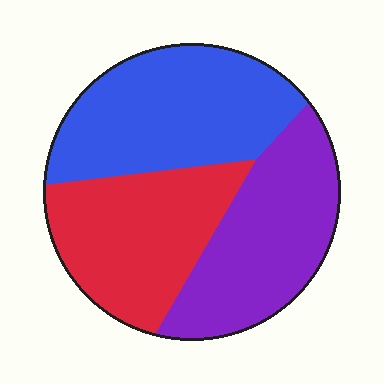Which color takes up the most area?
Blue, at roughly 35%.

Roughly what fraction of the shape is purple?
Purple covers about 30% of the shape.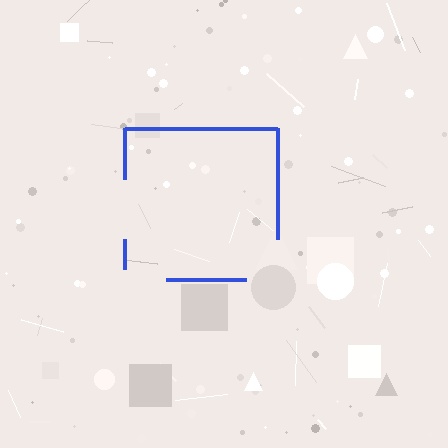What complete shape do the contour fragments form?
The contour fragments form a square.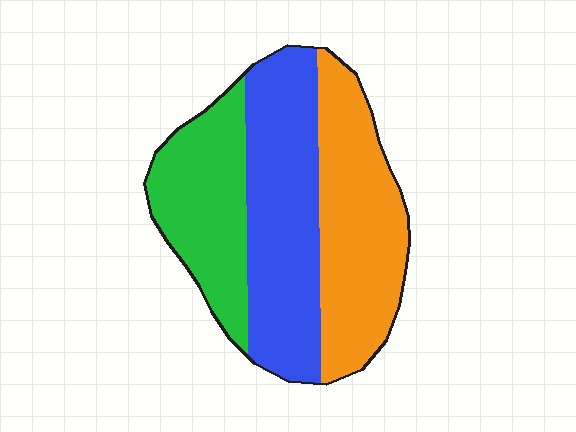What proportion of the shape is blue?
Blue covers about 40% of the shape.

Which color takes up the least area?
Green, at roughly 25%.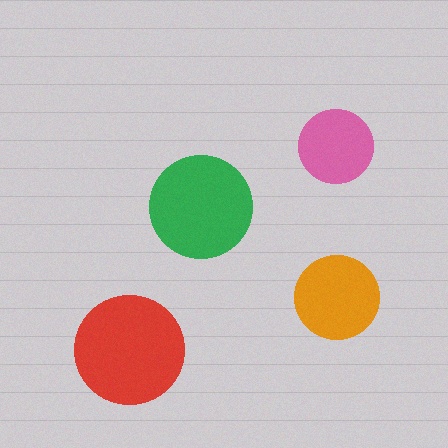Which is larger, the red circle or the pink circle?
The red one.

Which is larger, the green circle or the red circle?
The red one.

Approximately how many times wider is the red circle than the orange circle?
About 1.5 times wider.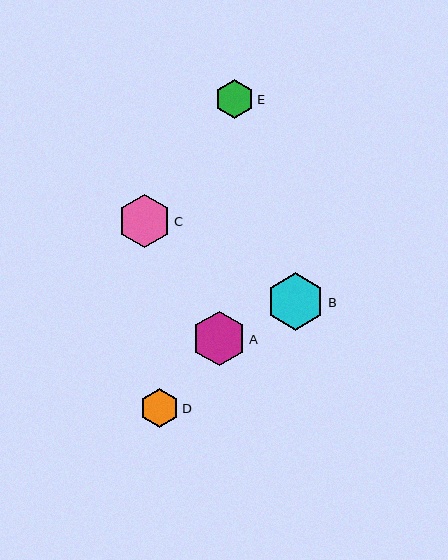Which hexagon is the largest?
Hexagon B is the largest with a size of approximately 58 pixels.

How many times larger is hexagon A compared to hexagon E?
Hexagon A is approximately 1.4 times the size of hexagon E.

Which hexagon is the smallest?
Hexagon E is the smallest with a size of approximately 39 pixels.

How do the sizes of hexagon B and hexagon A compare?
Hexagon B and hexagon A are approximately the same size.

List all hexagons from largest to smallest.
From largest to smallest: B, A, C, D, E.